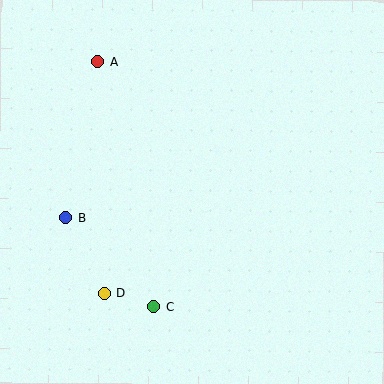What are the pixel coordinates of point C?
Point C is at (154, 306).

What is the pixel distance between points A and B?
The distance between A and B is 159 pixels.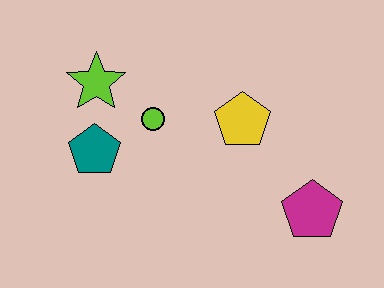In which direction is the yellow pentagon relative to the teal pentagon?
The yellow pentagon is to the right of the teal pentagon.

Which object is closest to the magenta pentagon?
The yellow pentagon is closest to the magenta pentagon.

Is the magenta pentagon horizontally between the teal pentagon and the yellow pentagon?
No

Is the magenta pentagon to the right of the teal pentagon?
Yes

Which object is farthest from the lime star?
The magenta pentagon is farthest from the lime star.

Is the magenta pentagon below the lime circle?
Yes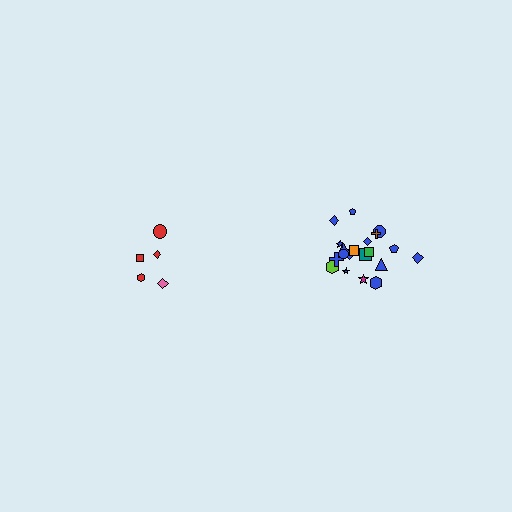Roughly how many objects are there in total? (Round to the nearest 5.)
Roughly 25 objects in total.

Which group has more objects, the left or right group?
The right group.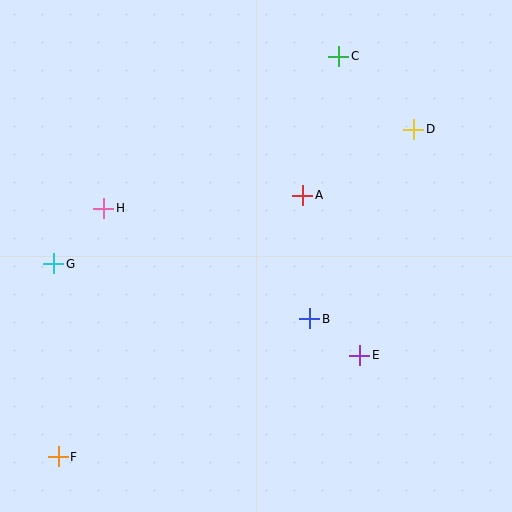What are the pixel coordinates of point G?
Point G is at (54, 264).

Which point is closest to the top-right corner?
Point D is closest to the top-right corner.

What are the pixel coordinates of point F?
Point F is at (58, 457).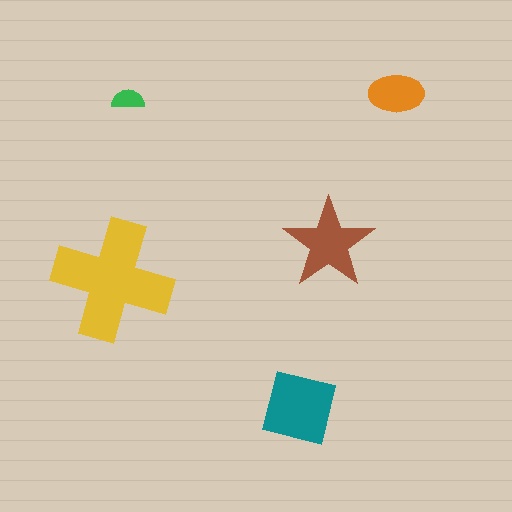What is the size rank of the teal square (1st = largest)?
2nd.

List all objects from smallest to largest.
The green semicircle, the orange ellipse, the brown star, the teal square, the yellow cross.